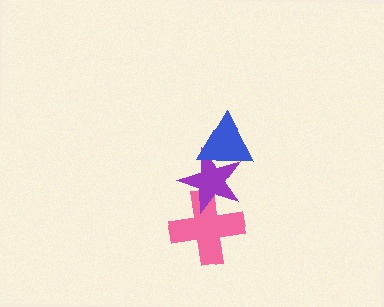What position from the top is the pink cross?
The pink cross is 3rd from the top.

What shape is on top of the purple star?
The blue triangle is on top of the purple star.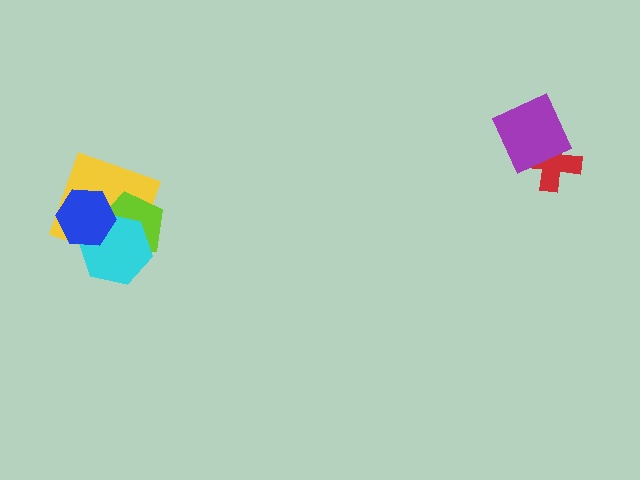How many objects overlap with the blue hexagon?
3 objects overlap with the blue hexagon.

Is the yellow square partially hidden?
Yes, it is partially covered by another shape.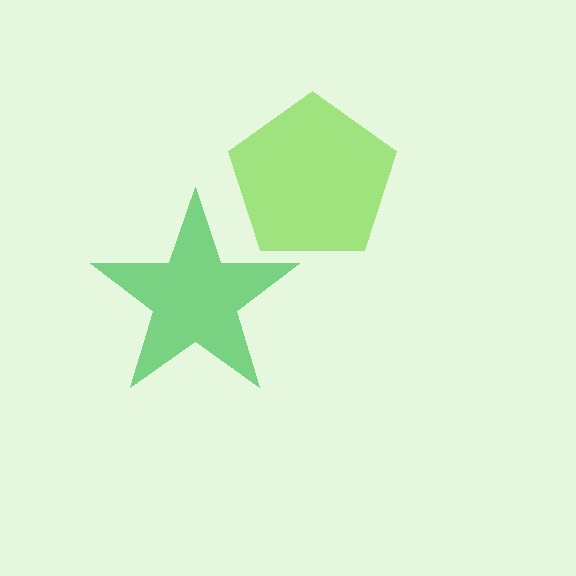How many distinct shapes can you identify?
There are 2 distinct shapes: a lime pentagon, a green star.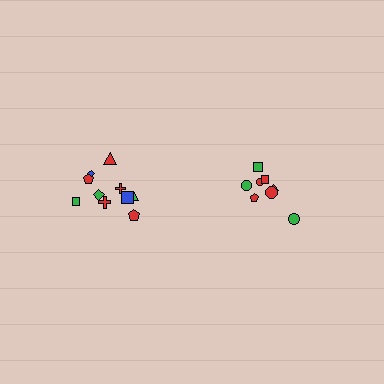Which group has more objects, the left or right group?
The left group.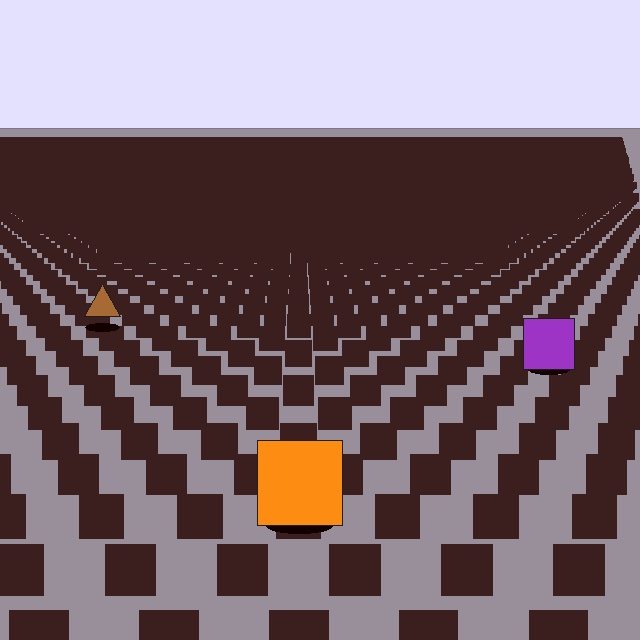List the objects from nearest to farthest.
From nearest to farthest: the orange square, the purple square, the brown triangle.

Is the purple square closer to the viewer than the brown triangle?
Yes. The purple square is closer — you can tell from the texture gradient: the ground texture is coarser near it.